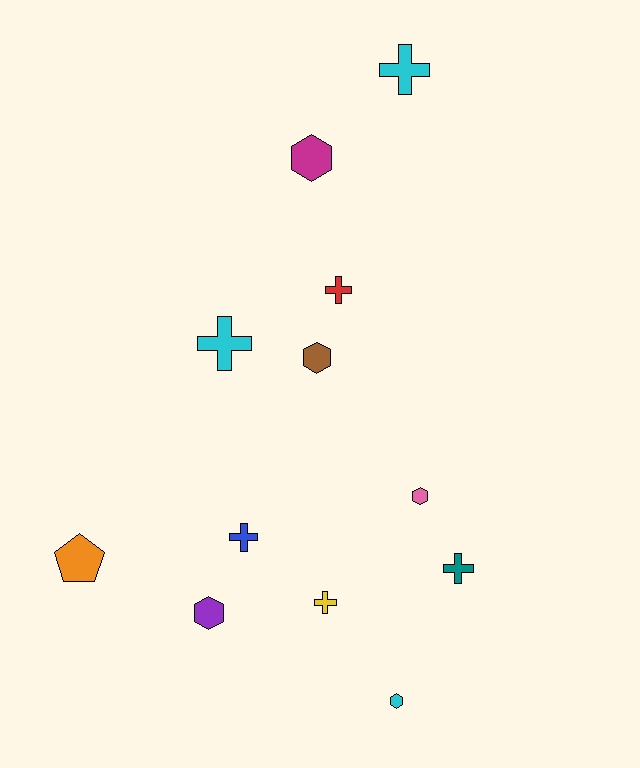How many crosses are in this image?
There are 6 crosses.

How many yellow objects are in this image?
There is 1 yellow object.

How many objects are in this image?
There are 12 objects.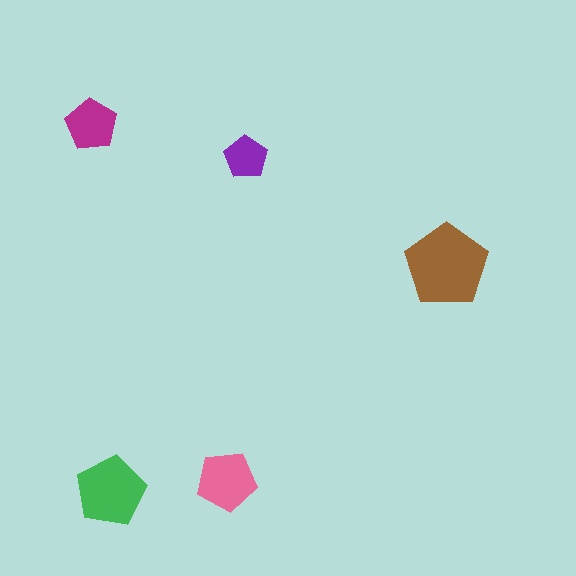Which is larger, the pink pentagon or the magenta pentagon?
The pink one.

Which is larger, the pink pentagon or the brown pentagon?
The brown one.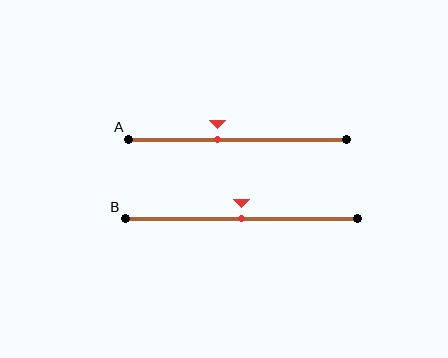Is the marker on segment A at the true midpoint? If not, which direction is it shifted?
No, the marker on segment A is shifted to the left by about 9% of the segment length.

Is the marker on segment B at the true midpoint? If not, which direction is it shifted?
Yes, the marker on segment B is at the true midpoint.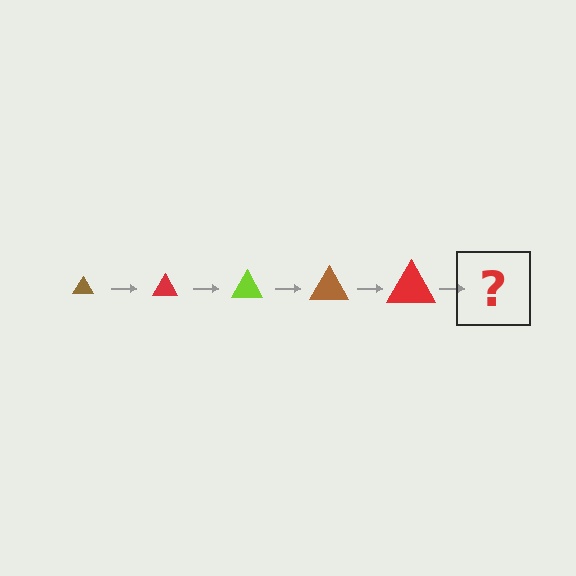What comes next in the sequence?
The next element should be a lime triangle, larger than the previous one.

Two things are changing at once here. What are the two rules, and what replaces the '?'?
The two rules are that the triangle grows larger each step and the color cycles through brown, red, and lime. The '?' should be a lime triangle, larger than the previous one.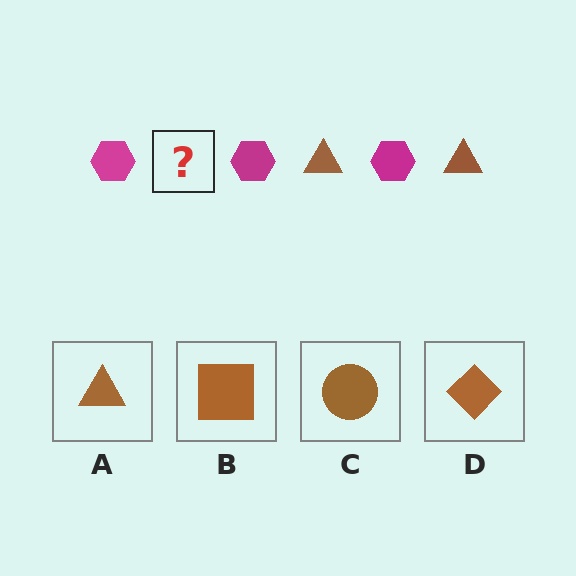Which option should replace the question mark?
Option A.